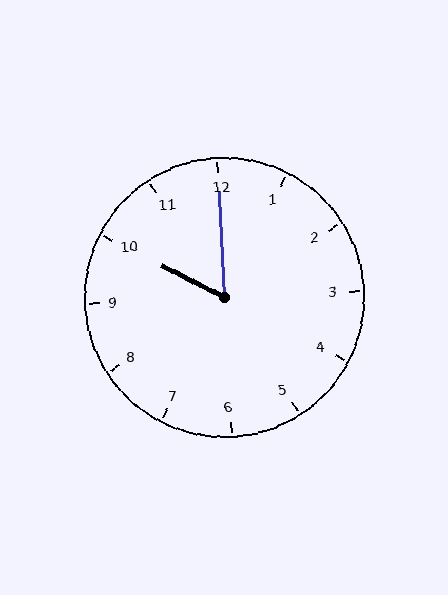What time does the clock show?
10:00.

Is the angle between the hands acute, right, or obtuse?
It is acute.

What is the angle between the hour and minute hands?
Approximately 60 degrees.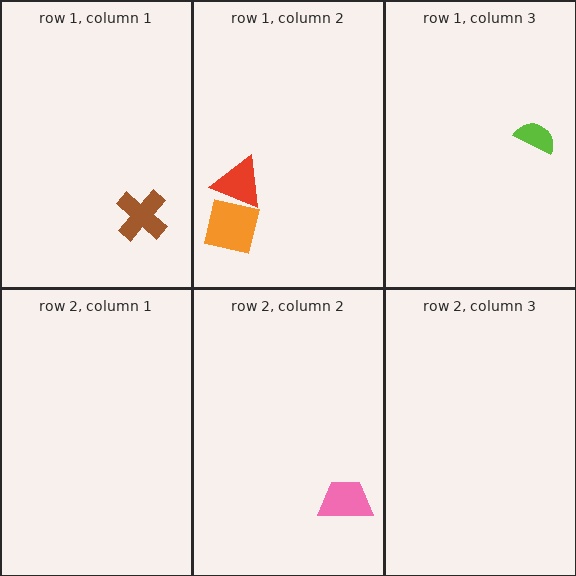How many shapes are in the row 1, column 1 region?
1.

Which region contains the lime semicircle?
The row 1, column 3 region.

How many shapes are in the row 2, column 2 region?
1.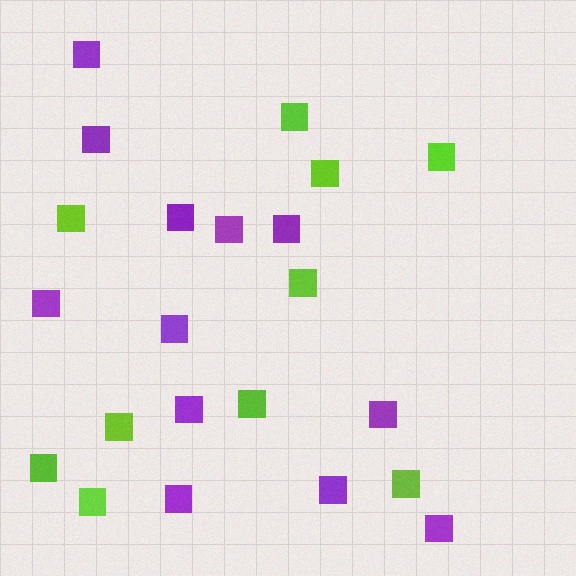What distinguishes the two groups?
There are 2 groups: one group of lime squares (10) and one group of purple squares (12).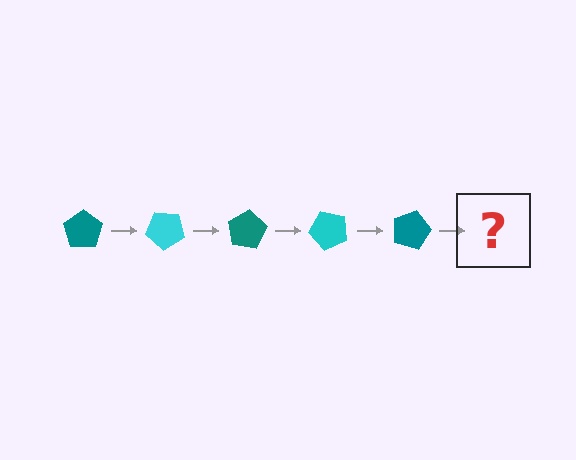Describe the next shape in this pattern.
It should be a cyan pentagon, rotated 200 degrees from the start.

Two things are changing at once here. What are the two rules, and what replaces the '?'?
The two rules are that it rotates 40 degrees each step and the color cycles through teal and cyan. The '?' should be a cyan pentagon, rotated 200 degrees from the start.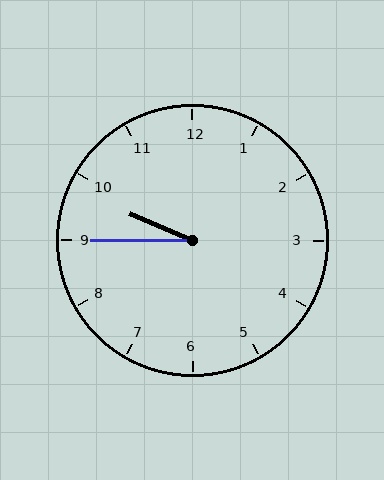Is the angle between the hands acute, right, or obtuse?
It is acute.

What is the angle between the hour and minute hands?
Approximately 22 degrees.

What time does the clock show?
9:45.